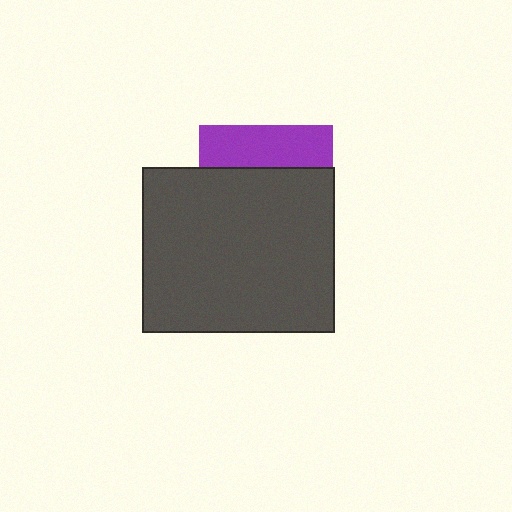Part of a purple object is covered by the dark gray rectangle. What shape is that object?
It is a square.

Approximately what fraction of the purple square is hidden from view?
Roughly 69% of the purple square is hidden behind the dark gray rectangle.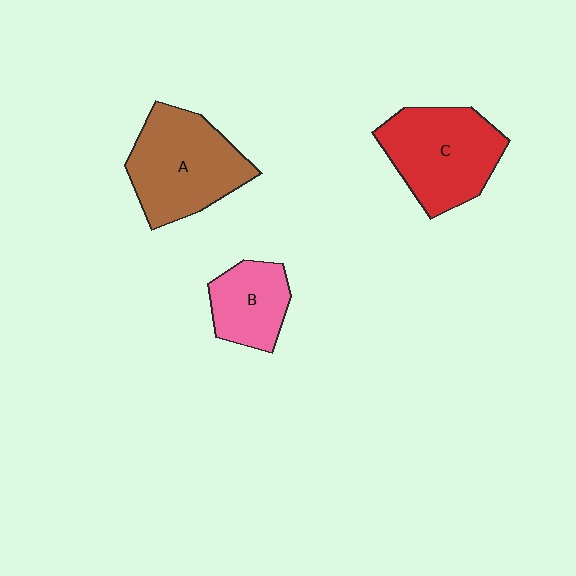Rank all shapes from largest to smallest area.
From largest to smallest: A (brown), C (red), B (pink).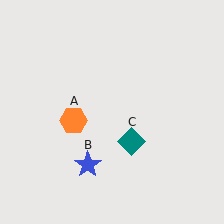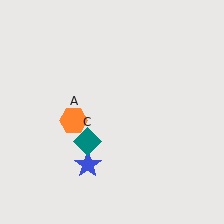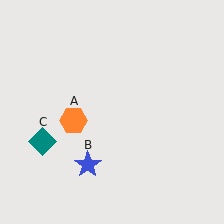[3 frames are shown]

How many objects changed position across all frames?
1 object changed position: teal diamond (object C).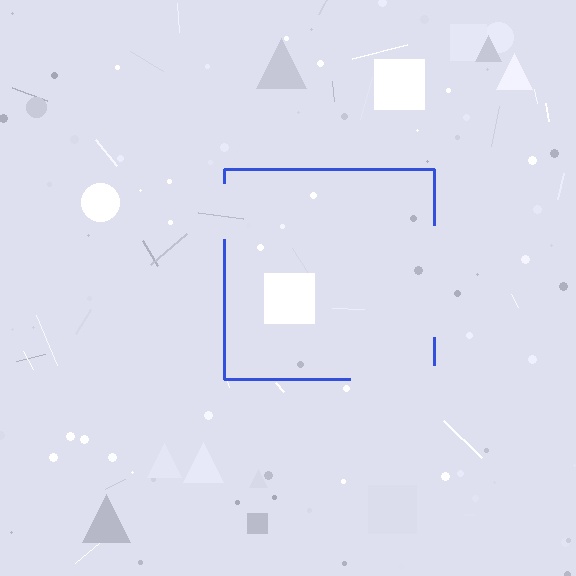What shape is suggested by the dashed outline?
The dashed outline suggests a square.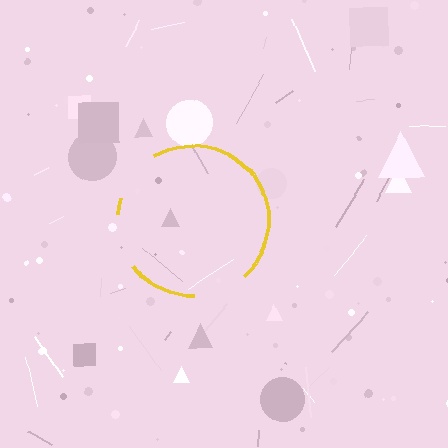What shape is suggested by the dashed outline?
The dashed outline suggests a circle.